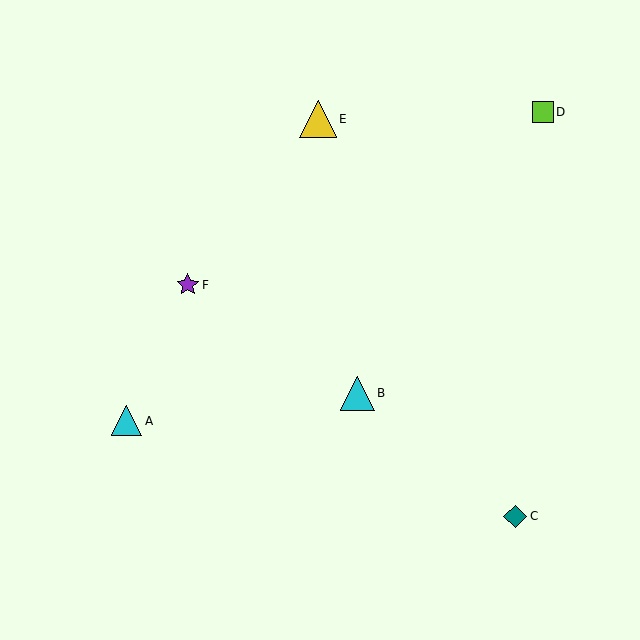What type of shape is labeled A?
Shape A is a cyan triangle.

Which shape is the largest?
The yellow triangle (labeled E) is the largest.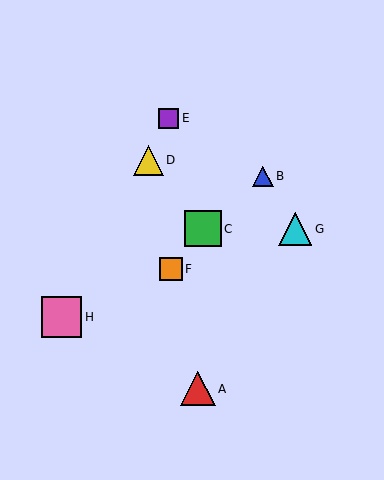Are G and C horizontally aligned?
Yes, both are at y≈229.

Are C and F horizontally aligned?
No, C is at y≈229 and F is at y≈269.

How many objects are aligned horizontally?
2 objects (C, G) are aligned horizontally.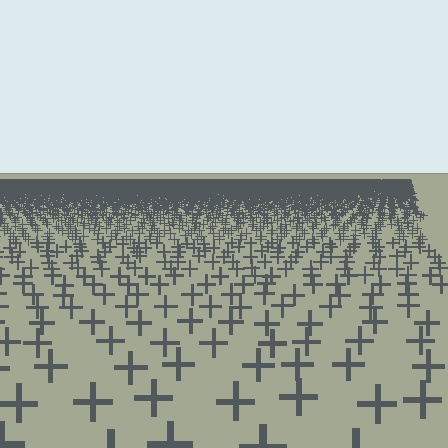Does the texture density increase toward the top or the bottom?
Density increases toward the top.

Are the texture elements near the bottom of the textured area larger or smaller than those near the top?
Larger. Near the bottom, elements are closer to the viewer and appear at a bigger on-screen size.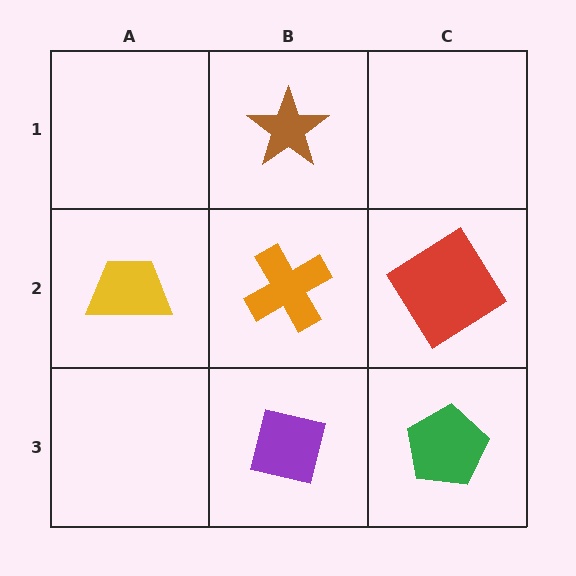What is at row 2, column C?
A red diamond.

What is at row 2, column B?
An orange cross.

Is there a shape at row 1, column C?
No, that cell is empty.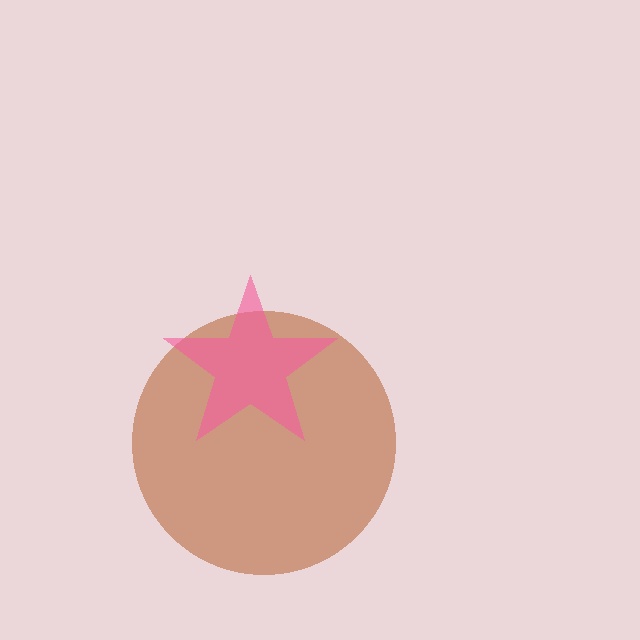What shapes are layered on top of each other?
The layered shapes are: a brown circle, a pink star.